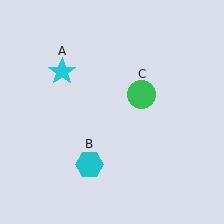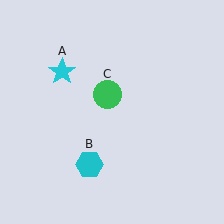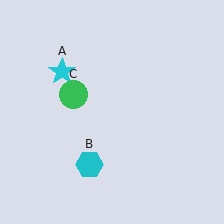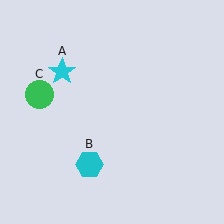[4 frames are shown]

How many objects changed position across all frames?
1 object changed position: green circle (object C).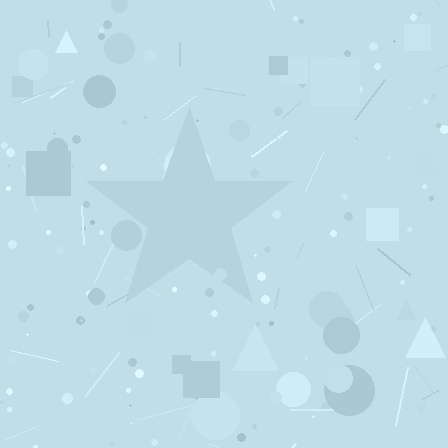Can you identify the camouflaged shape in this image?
The camouflaged shape is a star.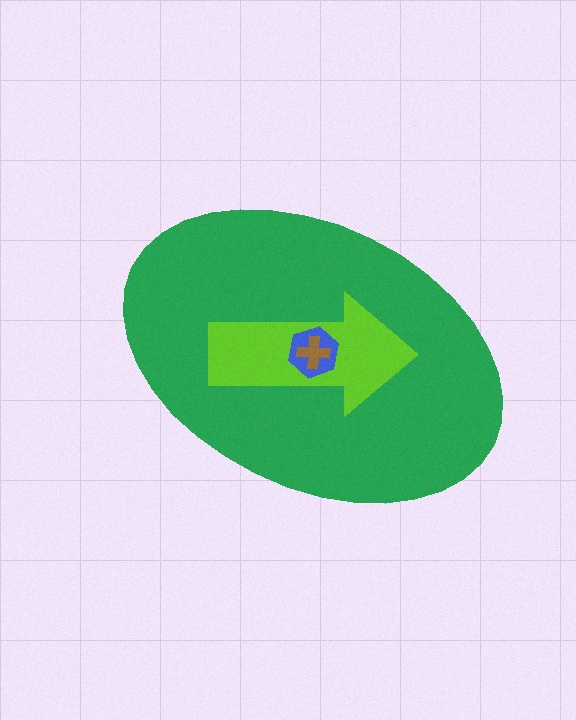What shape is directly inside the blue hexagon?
The brown cross.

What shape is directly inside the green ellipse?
The lime arrow.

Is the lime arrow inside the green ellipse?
Yes.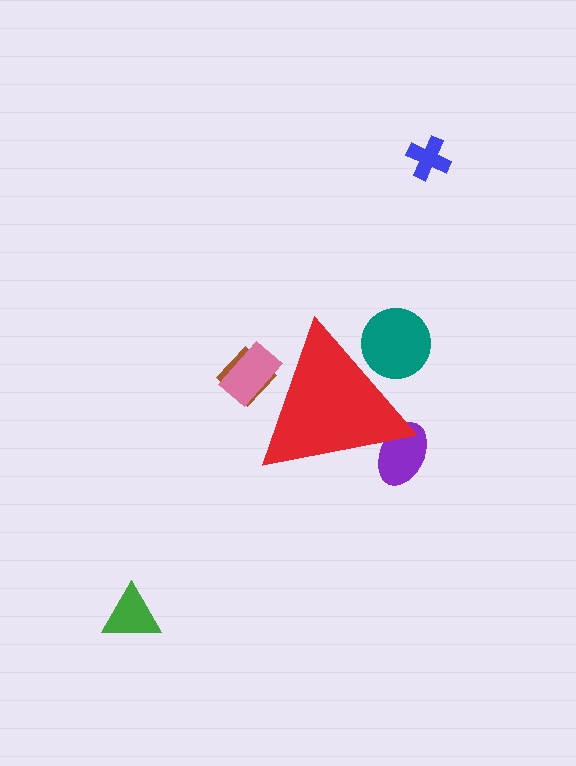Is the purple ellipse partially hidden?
Yes, the purple ellipse is partially hidden behind the red triangle.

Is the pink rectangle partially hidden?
Yes, the pink rectangle is partially hidden behind the red triangle.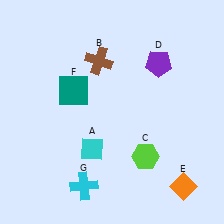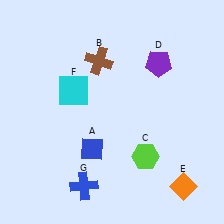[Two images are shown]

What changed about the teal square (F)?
In Image 1, F is teal. In Image 2, it changed to cyan.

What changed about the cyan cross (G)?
In Image 1, G is cyan. In Image 2, it changed to blue.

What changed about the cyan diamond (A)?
In Image 1, A is cyan. In Image 2, it changed to blue.